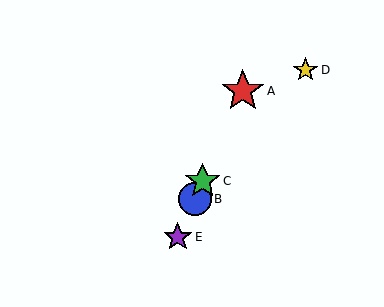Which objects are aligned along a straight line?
Objects A, B, C, E are aligned along a straight line.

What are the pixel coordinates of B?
Object B is at (195, 199).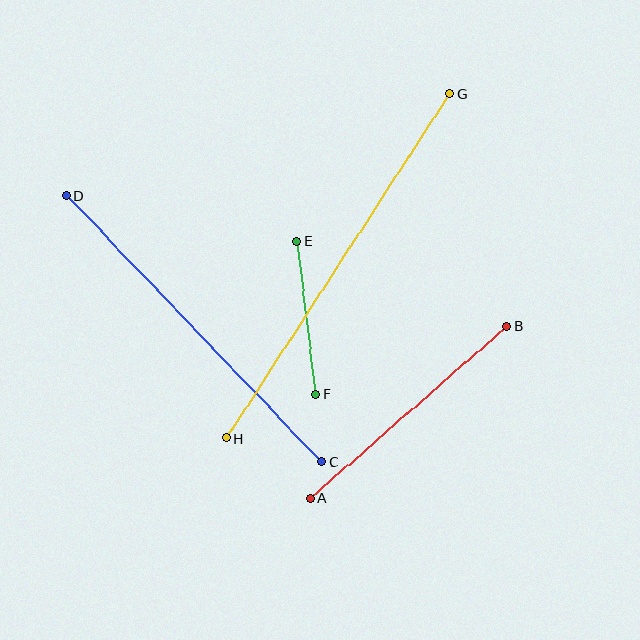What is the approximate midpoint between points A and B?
The midpoint is at approximately (408, 412) pixels.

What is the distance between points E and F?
The distance is approximately 154 pixels.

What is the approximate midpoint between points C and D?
The midpoint is at approximately (194, 329) pixels.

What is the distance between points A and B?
The distance is approximately 261 pixels.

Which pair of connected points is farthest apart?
Points G and H are farthest apart.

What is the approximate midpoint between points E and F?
The midpoint is at approximately (306, 318) pixels.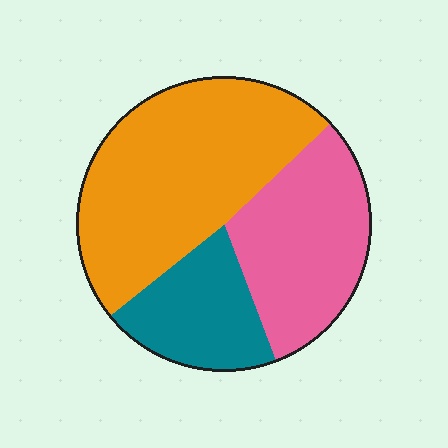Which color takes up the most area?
Orange, at roughly 50%.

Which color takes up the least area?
Teal, at roughly 20%.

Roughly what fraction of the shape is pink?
Pink takes up about one third (1/3) of the shape.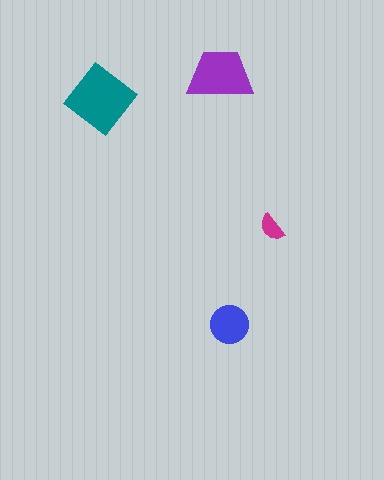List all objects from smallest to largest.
The magenta semicircle, the blue circle, the purple trapezoid, the teal diamond.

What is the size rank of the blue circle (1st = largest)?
3rd.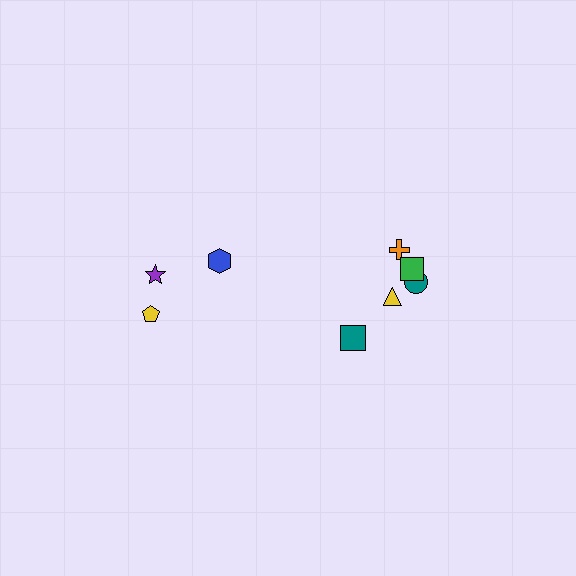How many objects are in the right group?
There are 5 objects.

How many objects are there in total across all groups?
There are 8 objects.